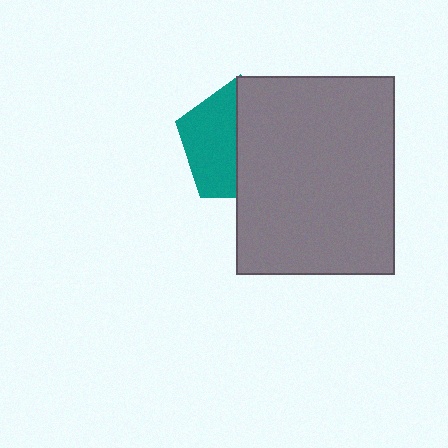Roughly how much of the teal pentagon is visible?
A small part of it is visible (roughly 45%).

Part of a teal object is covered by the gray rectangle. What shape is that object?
It is a pentagon.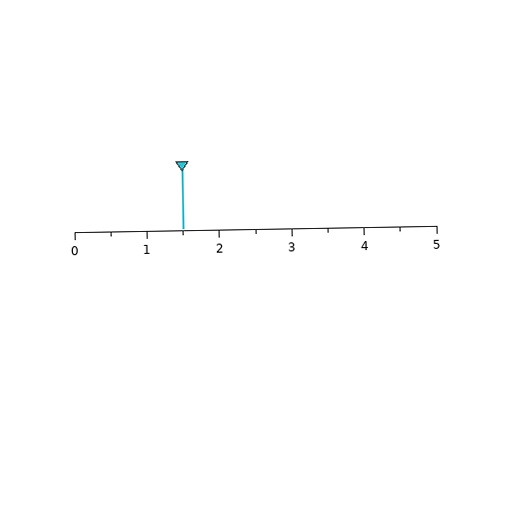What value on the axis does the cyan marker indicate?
The marker indicates approximately 1.5.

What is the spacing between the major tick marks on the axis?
The major ticks are spaced 1 apart.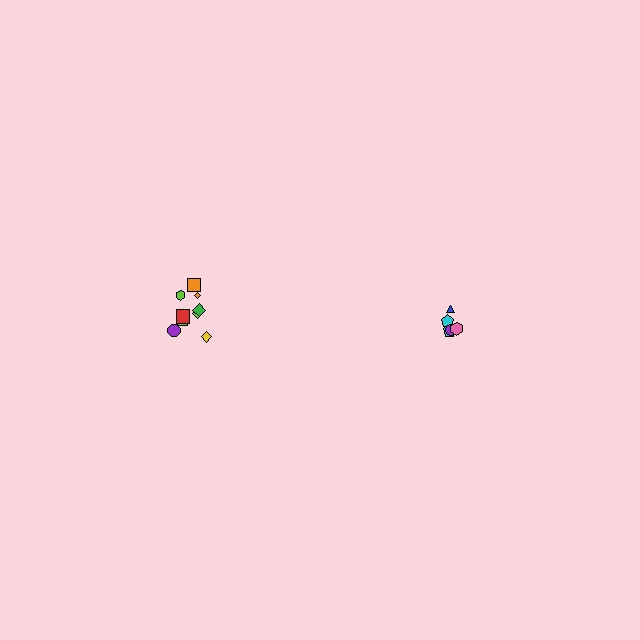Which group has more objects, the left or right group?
The left group.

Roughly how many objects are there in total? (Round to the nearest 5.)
Roughly 15 objects in total.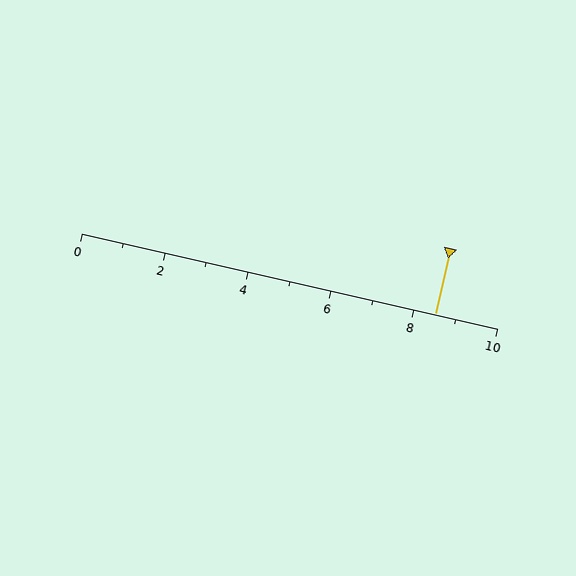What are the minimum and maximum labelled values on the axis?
The axis runs from 0 to 10.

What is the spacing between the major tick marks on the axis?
The major ticks are spaced 2 apart.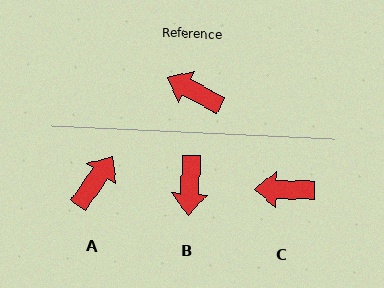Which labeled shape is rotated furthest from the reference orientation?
B, about 114 degrees away.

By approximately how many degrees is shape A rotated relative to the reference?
Approximately 97 degrees clockwise.